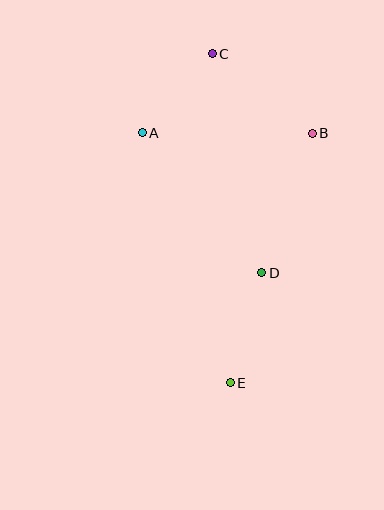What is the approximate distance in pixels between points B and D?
The distance between B and D is approximately 149 pixels.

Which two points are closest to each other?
Points A and C are closest to each other.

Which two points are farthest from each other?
Points C and E are farthest from each other.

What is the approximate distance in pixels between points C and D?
The distance between C and D is approximately 224 pixels.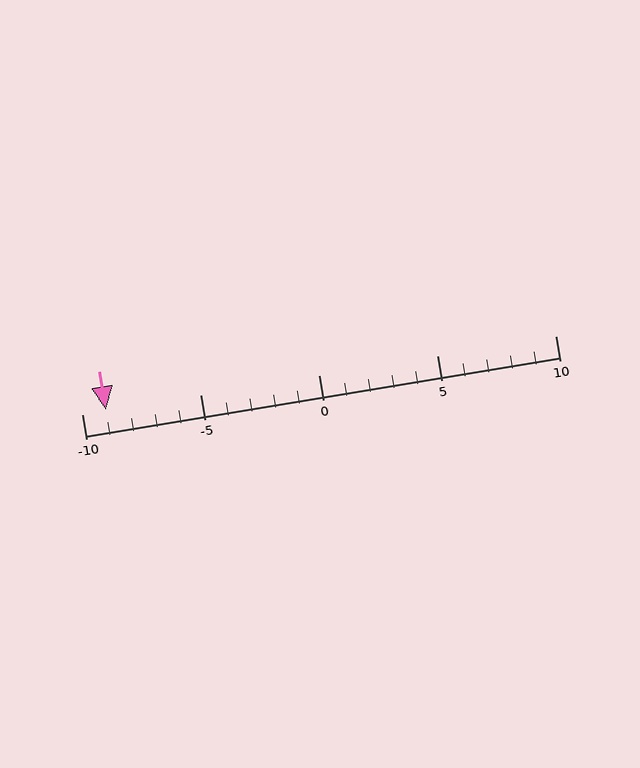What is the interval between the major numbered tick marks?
The major tick marks are spaced 5 units apart.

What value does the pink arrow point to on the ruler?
The pink arrow points to approximately -9.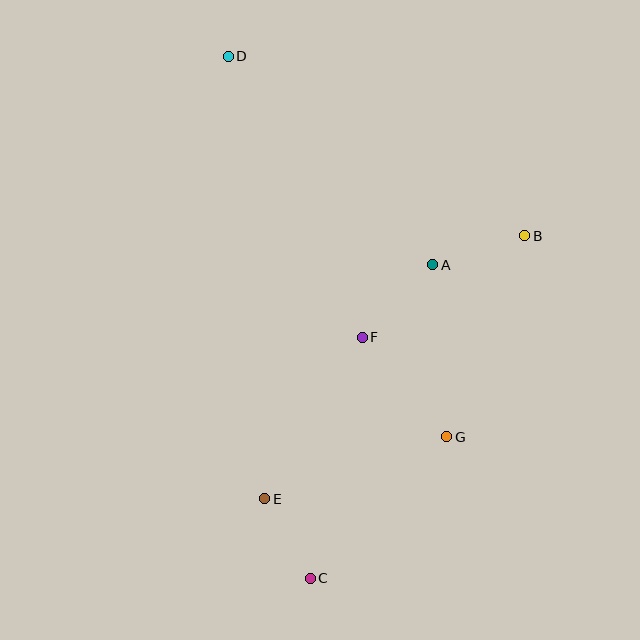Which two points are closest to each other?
Points C and E are closest to each other.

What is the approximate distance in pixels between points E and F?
The distance between E and F is approximately 189 pixels.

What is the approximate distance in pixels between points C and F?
The distance between C and F is approximately 246 pixels.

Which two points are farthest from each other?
Points C and D are farthest from each other.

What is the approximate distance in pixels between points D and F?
The distance between D and F is approximately 311 pixels.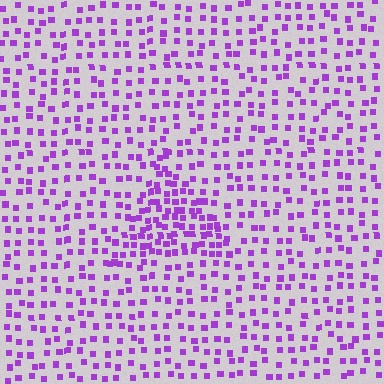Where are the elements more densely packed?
The elements are more densely packed inside the triangle boundary.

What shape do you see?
I see a triangle.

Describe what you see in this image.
The image contains small purple elements arranged at two different densities. A triangle-shaped region is visible where the elements are more densely packed than the surrounding area.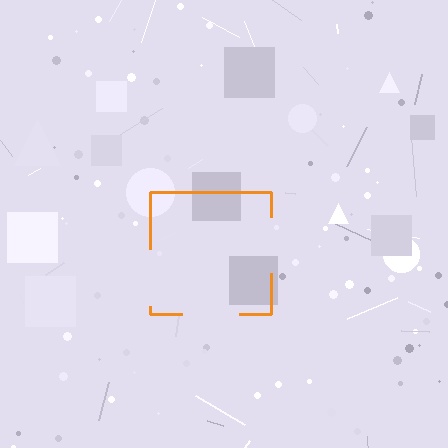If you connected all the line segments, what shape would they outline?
They would outline a square.